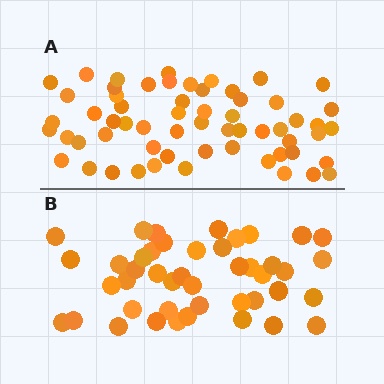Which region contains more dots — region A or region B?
Region A (the top region) has more dots.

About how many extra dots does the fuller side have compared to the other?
Region A has approximately 15 more dots than region B.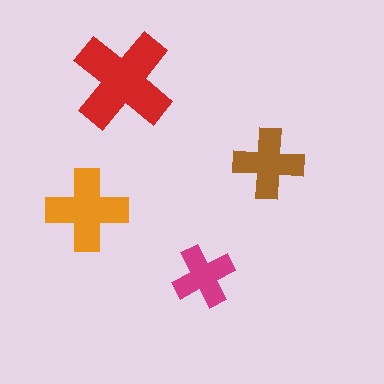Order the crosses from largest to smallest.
the red one, the orange one, the brown one, the magenta one.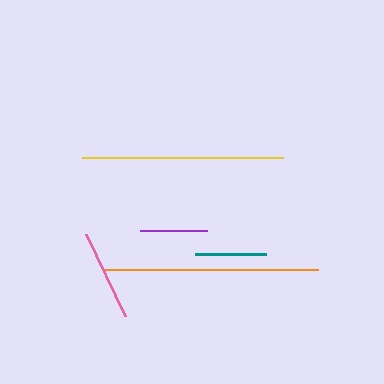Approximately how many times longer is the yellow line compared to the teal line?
The yellow line is approximately 2.8 times the length of the teal line.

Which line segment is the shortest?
The purple line is the shortest at approximately 67 pixels.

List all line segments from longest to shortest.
From longest to shortest: orange, yellow, pink, teal, purple.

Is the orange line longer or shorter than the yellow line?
The orange line is longer than the yellow line.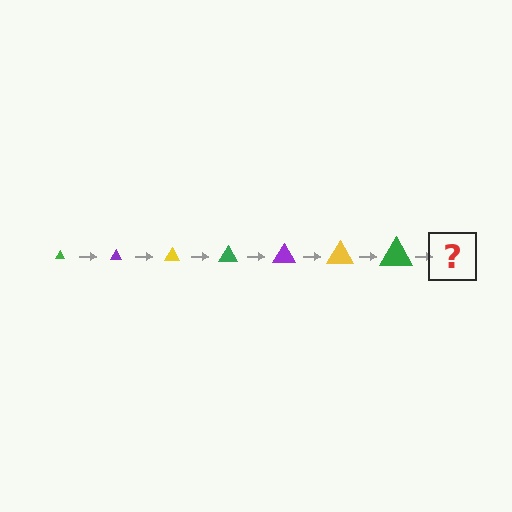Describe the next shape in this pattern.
It should be a purple triangle, larger than the previous one.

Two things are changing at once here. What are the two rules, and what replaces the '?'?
The two rules are that the triangle grows larger each step and the color cycles through green, purple, and yellow. The '?' should be a purple triangle, larger than the previous one.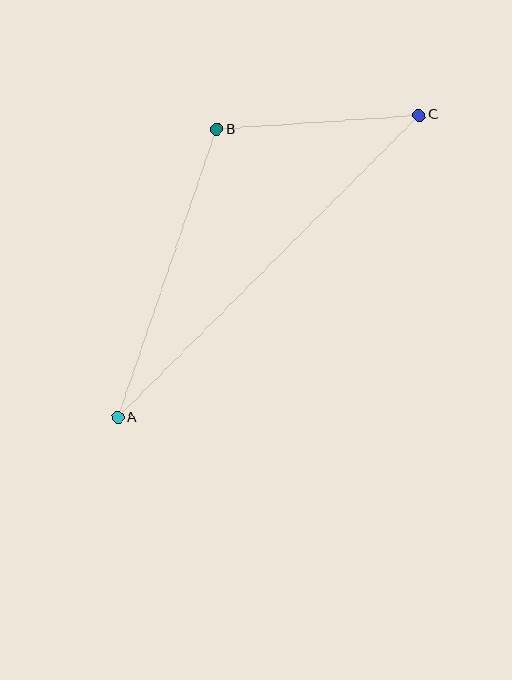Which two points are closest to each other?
Points B and C are closest to each other.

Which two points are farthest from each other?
Points A and C are farthest from each other.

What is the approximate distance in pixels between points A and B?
The distance between A and B is approximately 305 pixels.